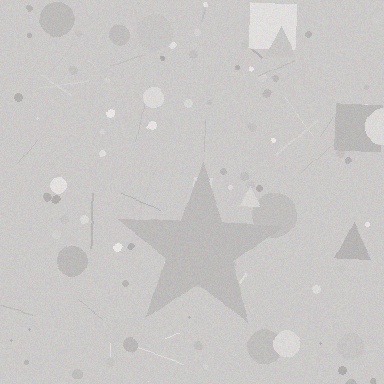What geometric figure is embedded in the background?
A star is embedded in the background.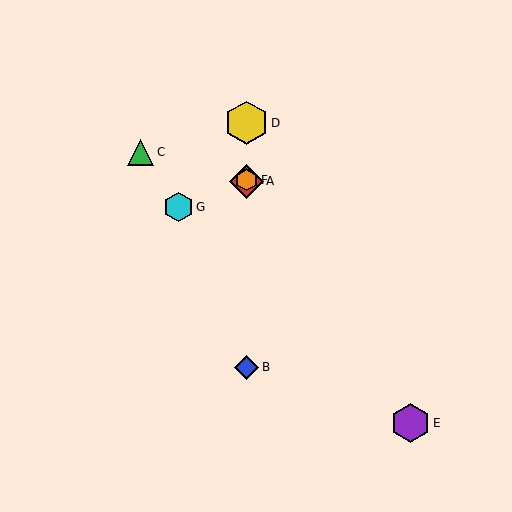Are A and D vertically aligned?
Yes, both are at x≈247.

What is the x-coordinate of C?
Object C is at x≈141.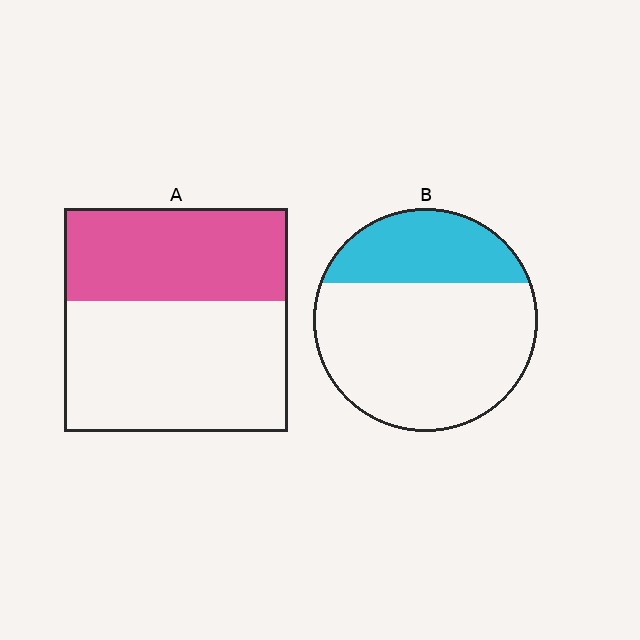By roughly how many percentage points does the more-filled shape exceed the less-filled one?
By roughly 10 percentage points (A over B).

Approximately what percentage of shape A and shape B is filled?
A is approximately 40% and B is approximately 30%.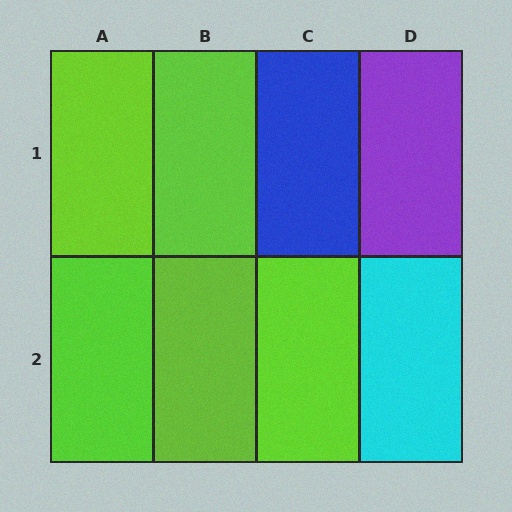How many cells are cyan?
1 cell is cyan.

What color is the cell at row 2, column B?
Lime.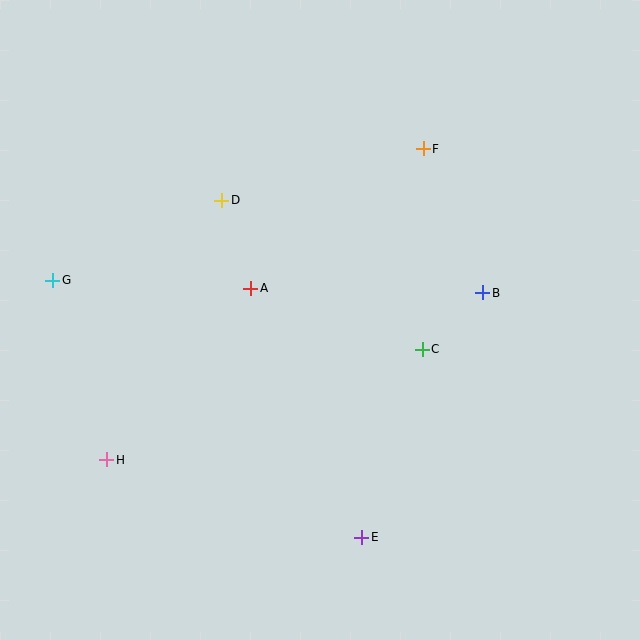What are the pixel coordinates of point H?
Point H is at (107, 460).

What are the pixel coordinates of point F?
Point F is at (423, 149).